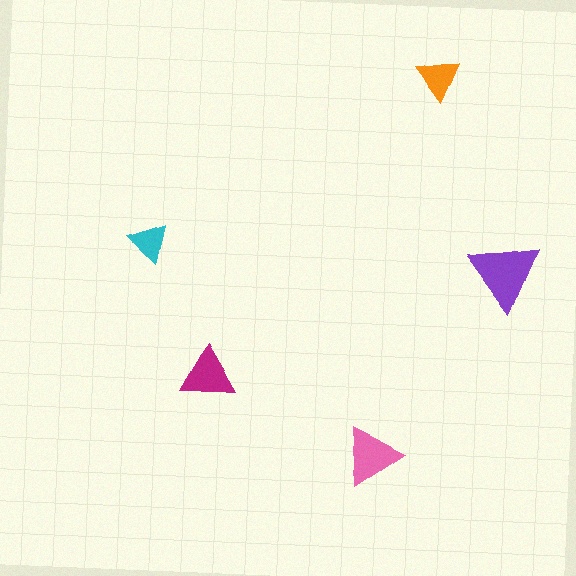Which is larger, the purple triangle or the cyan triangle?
The purple one.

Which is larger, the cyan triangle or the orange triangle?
The orange one.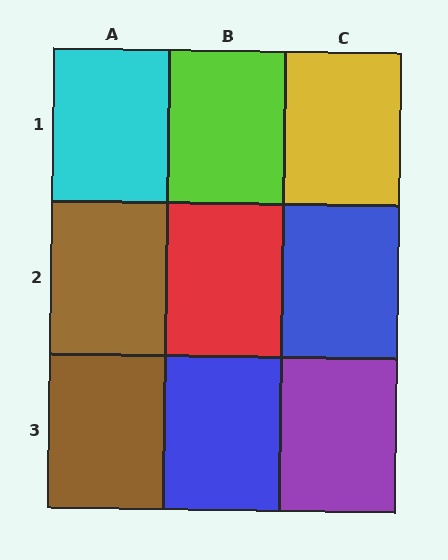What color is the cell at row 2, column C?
Blue.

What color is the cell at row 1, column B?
Lime.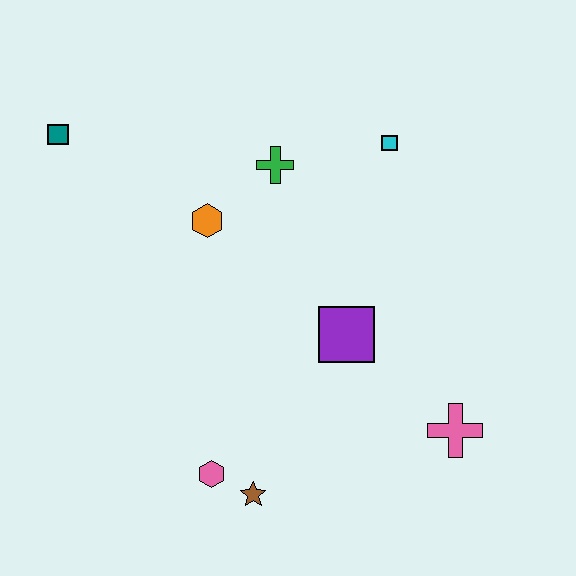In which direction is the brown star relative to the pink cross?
The brown star is to the left of the pink cross.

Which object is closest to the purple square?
The pink cross is closest to the purple square.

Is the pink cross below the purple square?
Yes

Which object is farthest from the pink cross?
The teal square is farthest from the pink cross.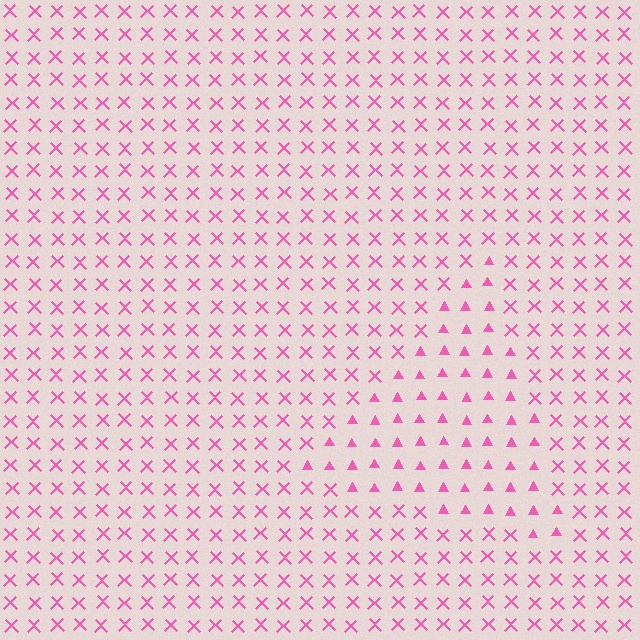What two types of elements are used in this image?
The image uses triangles inside the triangle region and X marks outside it.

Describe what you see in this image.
The image is filled with small pink elements arranged in a uniform grid. A triangle-shaped region contains triangles, while the surrounding area contains X marks. The boundary is defined purely by the change in element shape.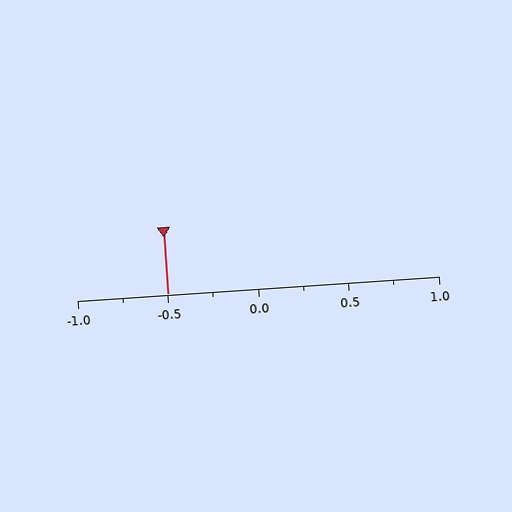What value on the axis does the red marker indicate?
The marker indicates approximately -0.5.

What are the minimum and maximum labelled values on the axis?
The axis runs from -1.0 to 1.0.